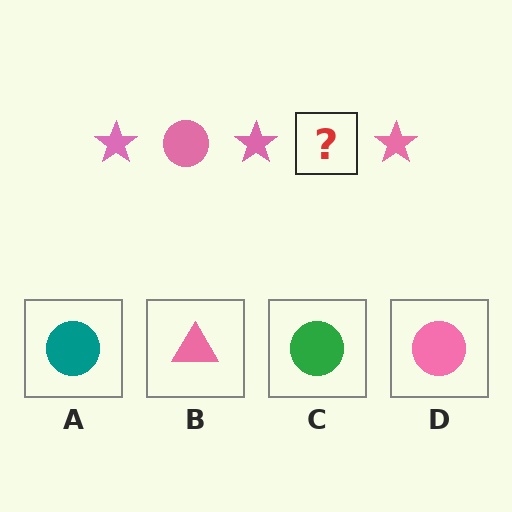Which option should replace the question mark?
Option D.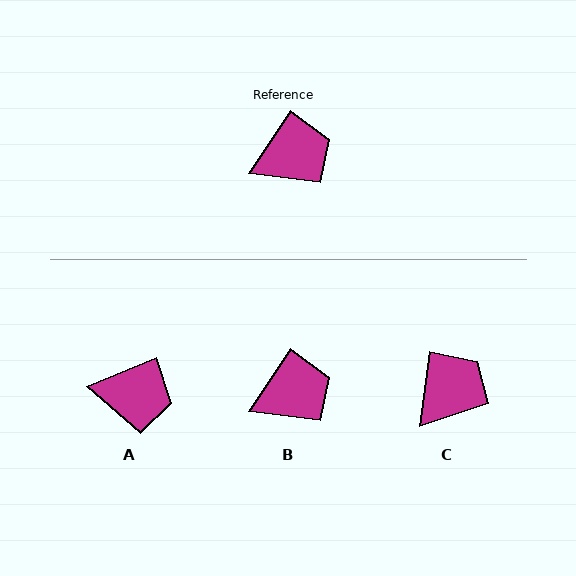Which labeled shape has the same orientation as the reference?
B.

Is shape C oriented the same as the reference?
No, it is off by about 25 degrees.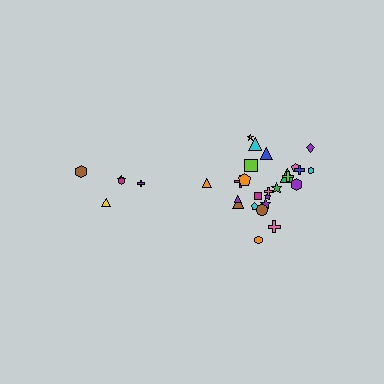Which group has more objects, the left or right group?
The right group.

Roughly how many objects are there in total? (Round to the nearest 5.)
Roughly 30 objects in total.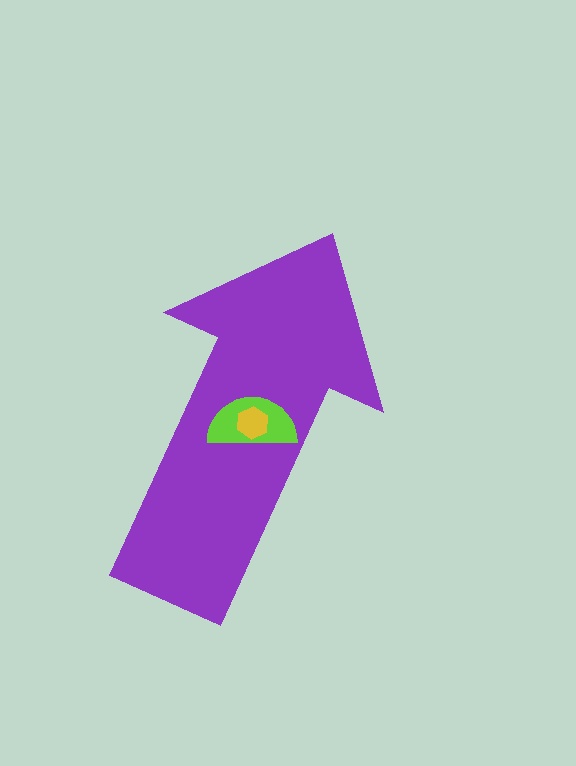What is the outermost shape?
The purple arrow.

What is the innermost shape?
The yellow hexagon.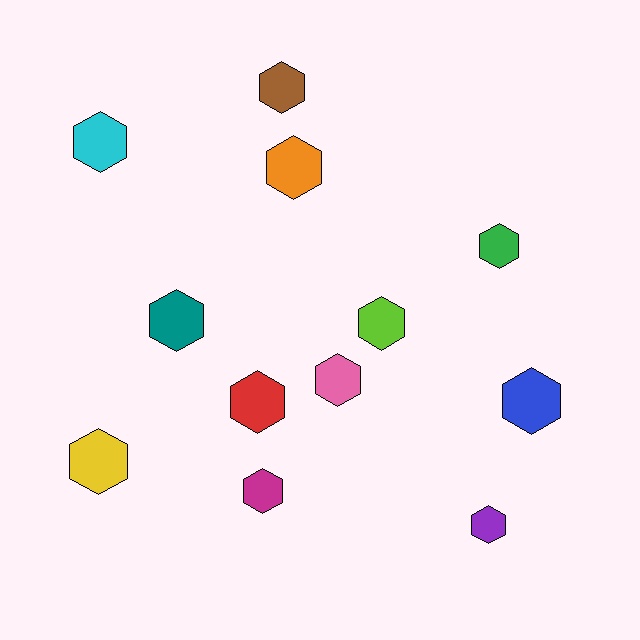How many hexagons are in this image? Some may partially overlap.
There are 12 hexagons.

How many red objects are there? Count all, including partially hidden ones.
There is 1 red object.